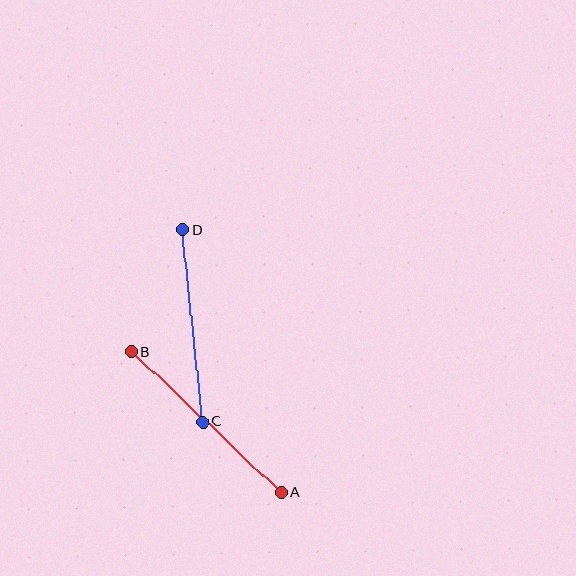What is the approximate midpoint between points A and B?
The midpoint is at approximately (206, 422) pixels.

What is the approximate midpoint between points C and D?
The midpoint is at approximately (193, 326) pixels.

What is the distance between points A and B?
The distance is approximately 206 pixels.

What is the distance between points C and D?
The distance is approximately 193 pixels.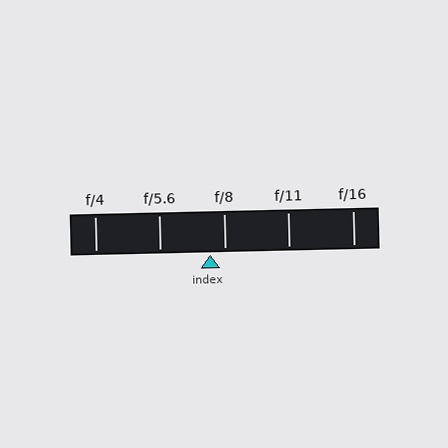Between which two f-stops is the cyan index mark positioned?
The index mark is between f/5.6 and f/8.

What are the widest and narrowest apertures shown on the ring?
The widest aperture shown is f/4 and the narrowest is f/16.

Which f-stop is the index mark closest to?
The index mark is closest to f/8.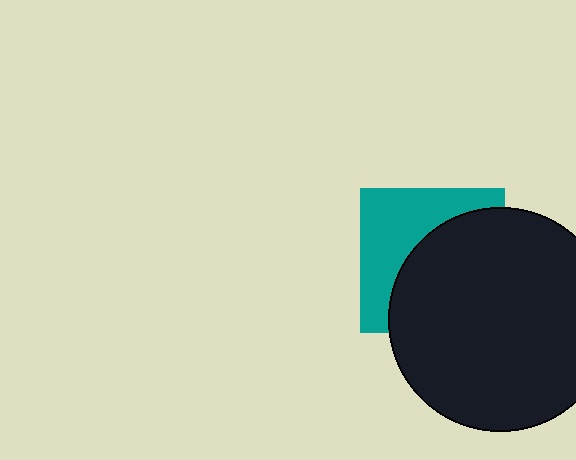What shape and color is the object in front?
The object in front is a black circle.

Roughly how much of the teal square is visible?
A small part of it is visible (roughly 43%).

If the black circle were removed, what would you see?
You would see the complete teal square.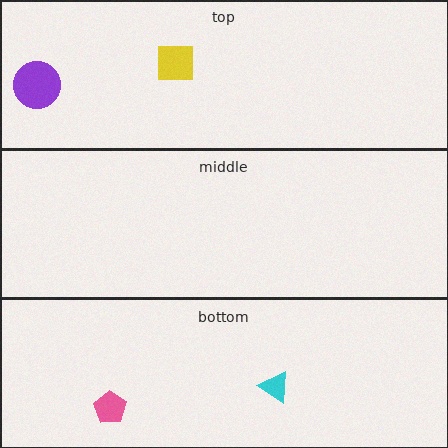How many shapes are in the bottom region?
2.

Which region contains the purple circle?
The top region.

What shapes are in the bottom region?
The cyan triangle, the pink pentagon.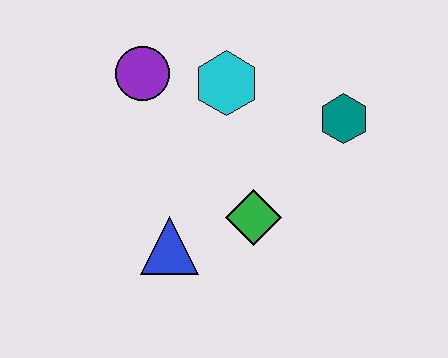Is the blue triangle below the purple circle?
Yes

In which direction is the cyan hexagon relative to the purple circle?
The cyan hexagon is to the right of the purple circle.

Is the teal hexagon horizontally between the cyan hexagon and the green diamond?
No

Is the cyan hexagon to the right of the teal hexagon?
No